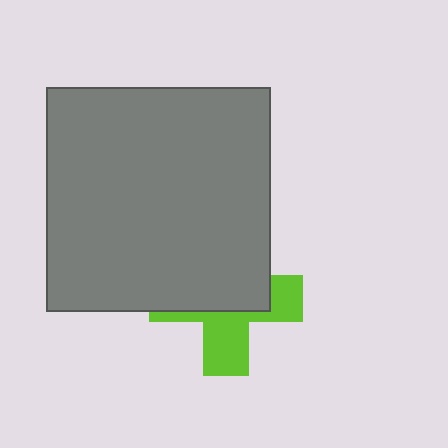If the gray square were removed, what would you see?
You would see the complete lime cross.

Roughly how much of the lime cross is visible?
A small part of it is visible (roughly 43%).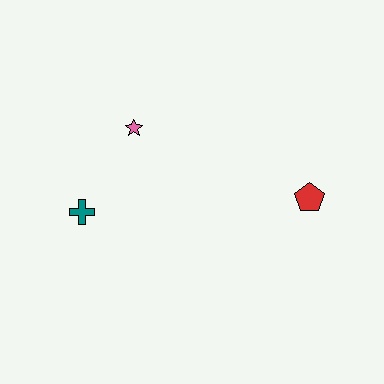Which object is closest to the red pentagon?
The pink star is closest to the red pentagon.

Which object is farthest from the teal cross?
The red pentagon is farthest from the teal cross.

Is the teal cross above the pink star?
No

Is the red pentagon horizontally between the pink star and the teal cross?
No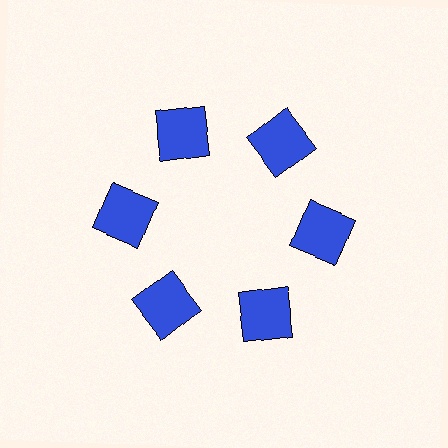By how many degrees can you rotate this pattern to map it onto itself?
The pattern maps onto itself every 60 degrees of rotation.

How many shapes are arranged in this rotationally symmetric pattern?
There are 6 shapes, arranged in 6 groups of 1.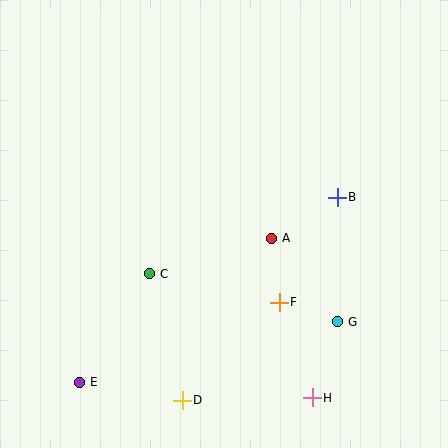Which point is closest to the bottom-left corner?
Point E is closest to the bottom-left corner.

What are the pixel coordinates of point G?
Point G is at (337, 322).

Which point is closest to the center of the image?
Point A at (271, 238) is closest to the center.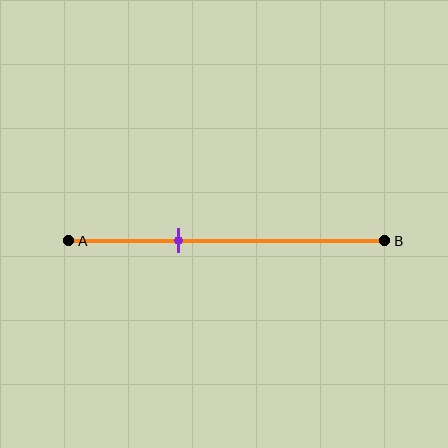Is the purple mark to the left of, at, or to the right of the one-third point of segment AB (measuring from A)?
The purple mark is approximately at the one-third point of segment AB.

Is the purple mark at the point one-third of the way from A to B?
Yes, the mark is approximately at the one-third point.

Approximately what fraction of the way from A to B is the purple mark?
The purple mark is approximately 35% of the way from A to B.